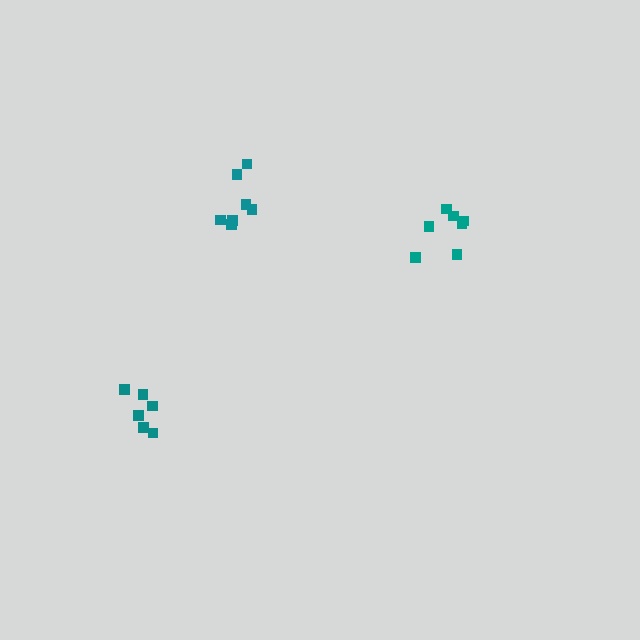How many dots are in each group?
Group 1: 7 dots, Group 2: 7 dots, Group 3: 6 dots (20 total).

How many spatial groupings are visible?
There are 3 spatial groupings.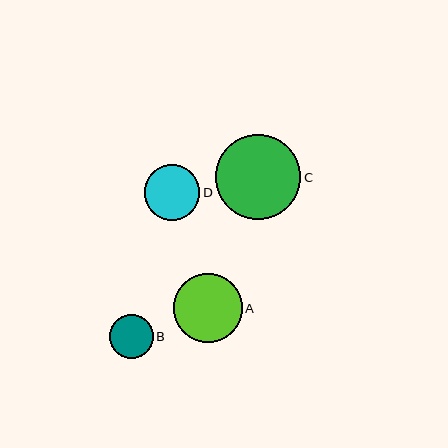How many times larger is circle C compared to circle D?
Circle C is approximately 1.5 times the size of circle D.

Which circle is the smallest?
Circle B is the smallest with a size of approximately 44 pixels.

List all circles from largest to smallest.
From largest to smallest: C, A, D, B.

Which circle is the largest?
Circle C is the largest with a size of approximately 85 pixels.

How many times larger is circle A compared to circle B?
Circle A is approximately 1.6 times the size of circle B.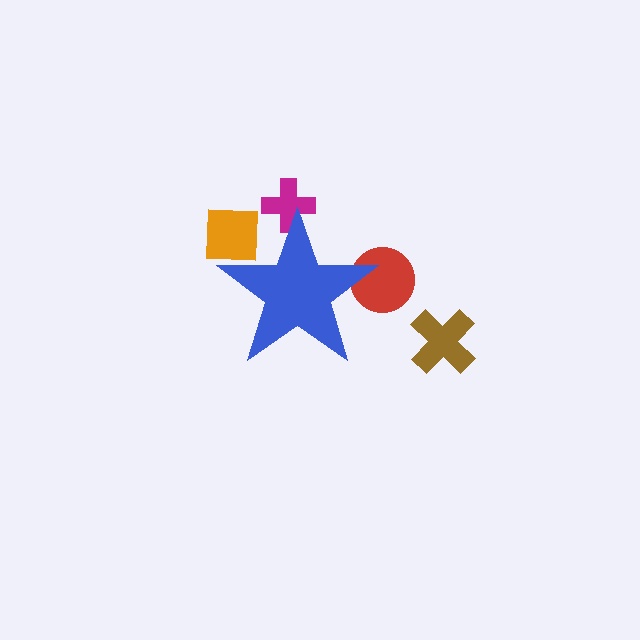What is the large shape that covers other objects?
A blue star.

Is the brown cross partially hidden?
No, the brown cross is fully visible.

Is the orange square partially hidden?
Yes, the orange square is partially hidden behind the blue star.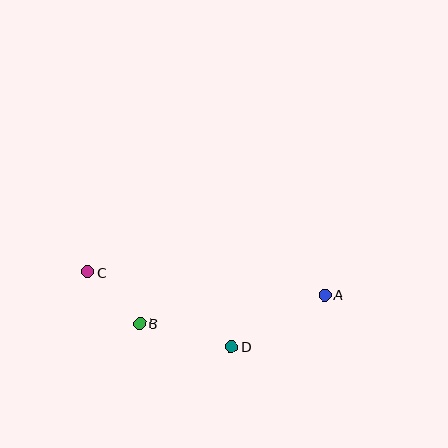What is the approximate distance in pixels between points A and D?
The distance between A and D is approximately 107 pixels.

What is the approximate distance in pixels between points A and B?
The distance between A and B is approximately 187 pixels.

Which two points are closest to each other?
Points B and C are closest to each other.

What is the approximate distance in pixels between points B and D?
The distance between B and D is approximately 95 pixels.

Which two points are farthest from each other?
Points A and C are farthest from each other.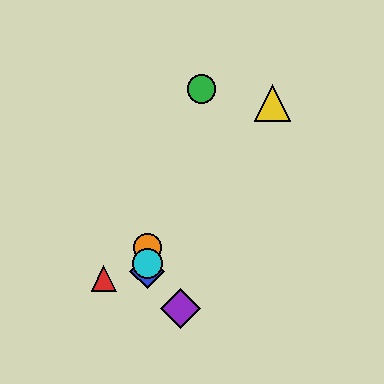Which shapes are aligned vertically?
The blue diamond, the orange circle, the cyan circle are aligned vertically.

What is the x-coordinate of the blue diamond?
The blue diamond is at x≈147.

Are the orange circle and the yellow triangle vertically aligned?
No, the orange circle is at x≈147 and the yellow triangle is at x≈273.